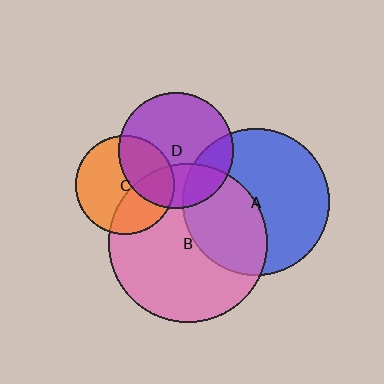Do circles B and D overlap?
Yes.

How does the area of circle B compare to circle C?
Approximately 2.6 times.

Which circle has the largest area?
Circle B (pink).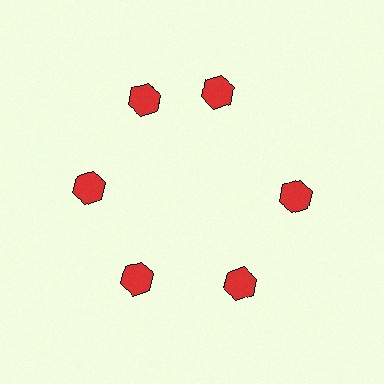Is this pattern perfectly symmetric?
No. The 6 red hexagons are arranged in a ring, but one element near the 1 o'clock position is rotated out of alignment along the ring, breaking the 6-fold rotational symmetry.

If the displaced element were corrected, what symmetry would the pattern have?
It would have 6-fold rotational symmetry — the pattern would map onto itself every 60 degrees.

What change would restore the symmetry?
The symmetry would be restored by rotating it back into even spacing with its neighbors so that all 6 hexagons sit at equal angles and equal distance from the center.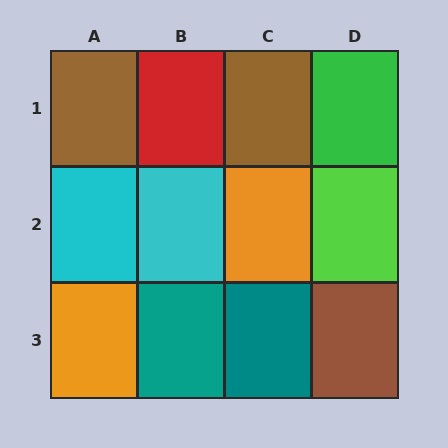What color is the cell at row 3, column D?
Brown.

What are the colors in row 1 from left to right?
Brown, red, brown, green.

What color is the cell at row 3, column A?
Orange.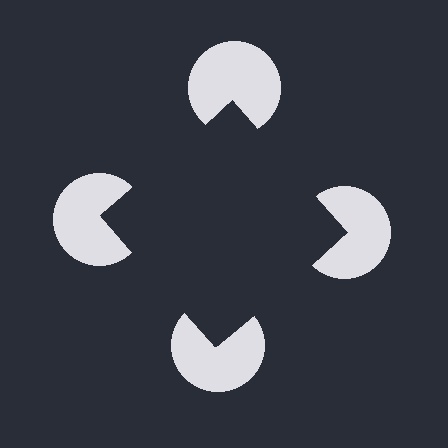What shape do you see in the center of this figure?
An illusory square — its edges are inferred from the aligned wedge cuts in the pac-man discs, not physically drawn.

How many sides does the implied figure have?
4 sides.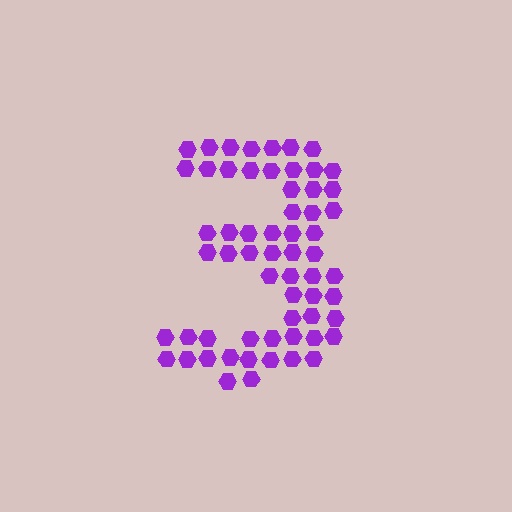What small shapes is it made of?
It is made of small hexagons.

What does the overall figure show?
The overall figure shows the digit 3.